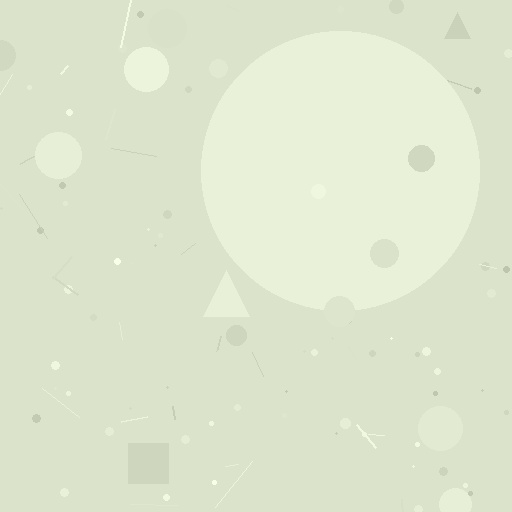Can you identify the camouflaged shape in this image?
The camouflaged shape is a circle.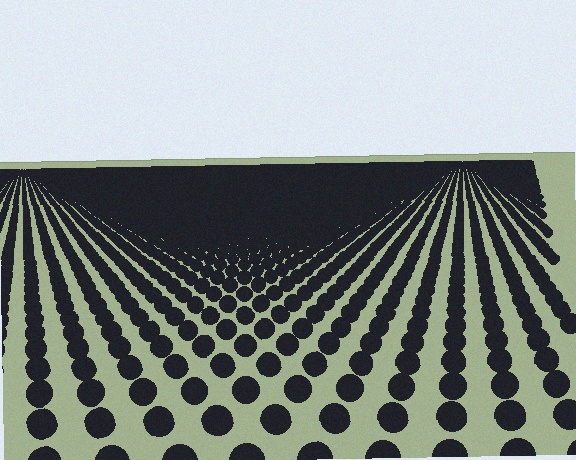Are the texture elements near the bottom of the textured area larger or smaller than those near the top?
Larger. Near the bottom, elements are closer to the viewer and appear at a bigger on-screen size.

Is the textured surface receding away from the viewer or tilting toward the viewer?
The surface is receding away from the viewer. Texture elements get smaller and denser toward the top.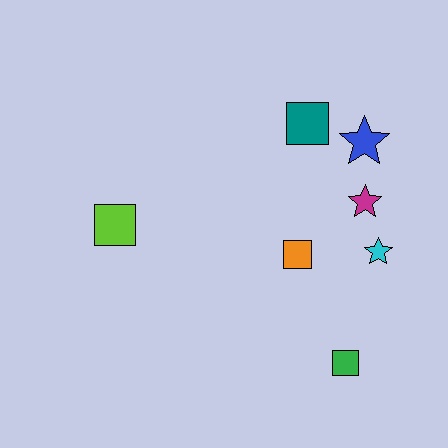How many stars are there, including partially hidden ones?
There are 3 stars.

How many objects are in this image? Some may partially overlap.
There are 7 objects.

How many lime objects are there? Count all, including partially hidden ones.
There is 1 lime object.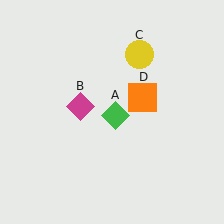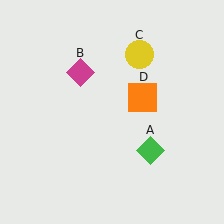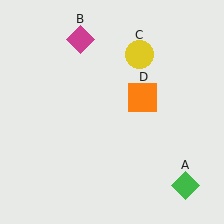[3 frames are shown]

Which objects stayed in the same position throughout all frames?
Yellow circle (object C) and orange square (object D) remained stationary.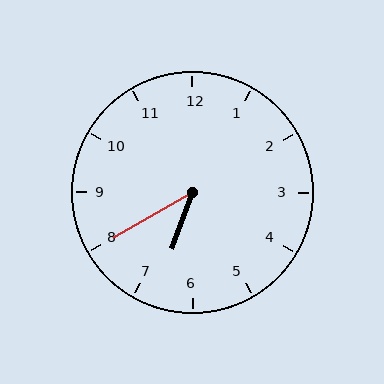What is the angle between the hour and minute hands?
Approximately 40 degrees.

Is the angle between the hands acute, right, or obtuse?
It is acute.